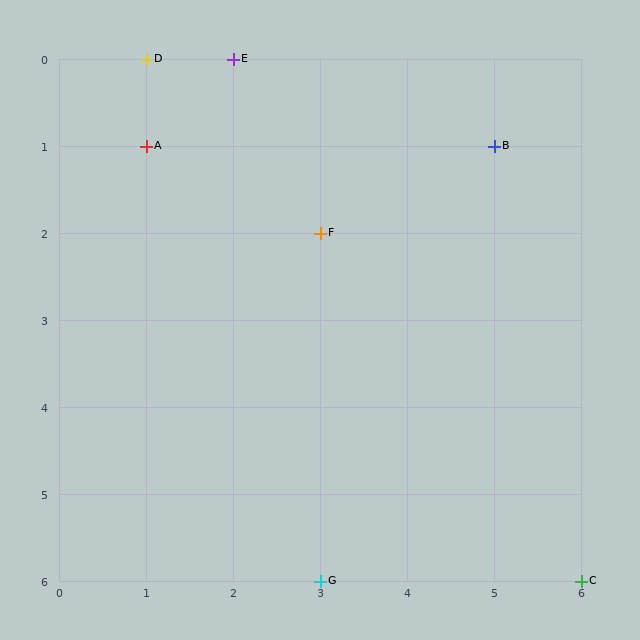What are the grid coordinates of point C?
Point C is at grid coordinates (6, 6).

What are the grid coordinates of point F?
Point F is at grid coordinates (3, 2).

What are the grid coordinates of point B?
Point B is at grid coordinates (5, 1).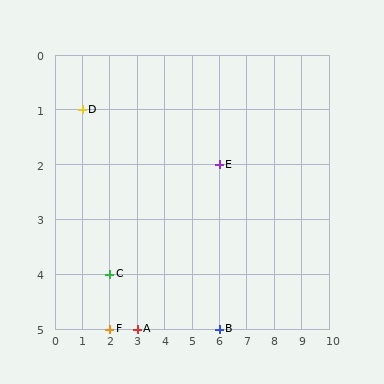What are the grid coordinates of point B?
Point B is at grid coordinates (6, 5).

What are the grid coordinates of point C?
Point C is at grid coordinates (2, 4).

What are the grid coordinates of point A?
Point A is at grid coordinates (3, 5).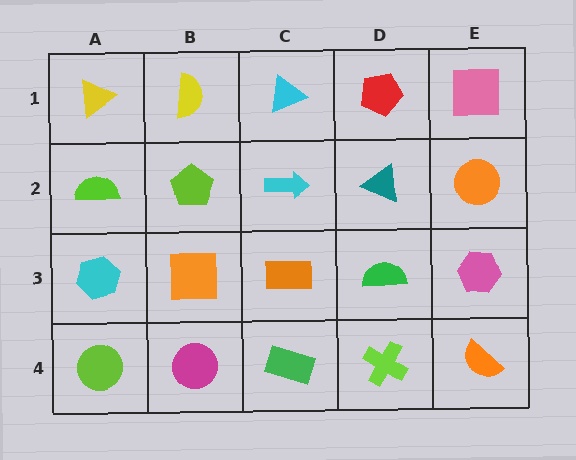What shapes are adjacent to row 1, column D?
A teal triangle (row 2, column D), a cyan triangle (row 1, column C), a pink square (row 1, column E).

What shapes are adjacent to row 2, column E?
A pink square (row 1, column E), a pink hexagon (row 3, column E), a teal triangle (row 2, column D).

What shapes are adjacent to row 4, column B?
An orange square (row 3, column B), a lime circle (row 4, column A), a green rectangle (row 4, column C).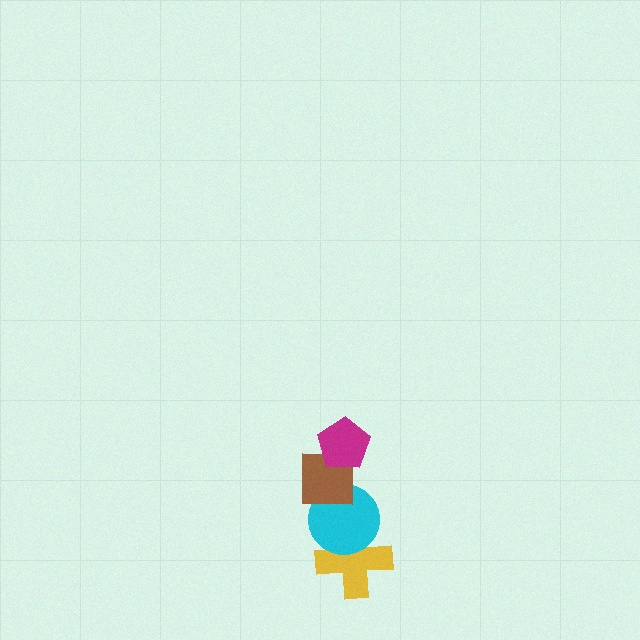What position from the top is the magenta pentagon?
The magenta pentagon is 1st from the top.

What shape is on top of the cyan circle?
The brown square is on top of the cyan circle.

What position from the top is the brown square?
The brown square is 2nd from the top.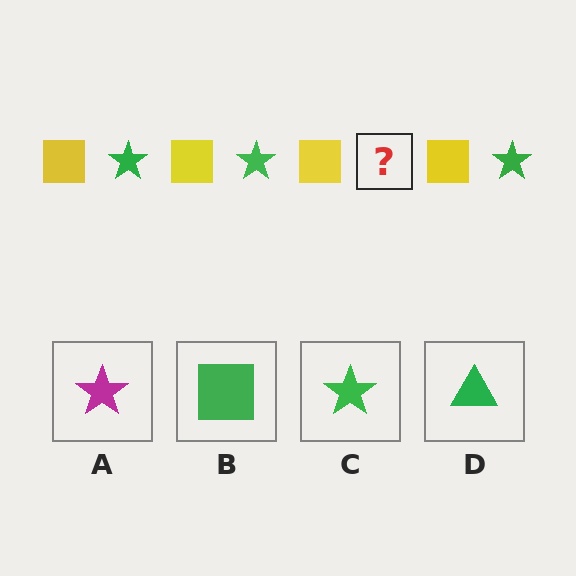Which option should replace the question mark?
Option C.